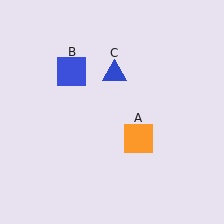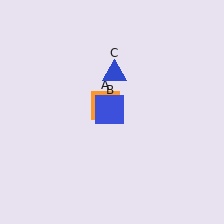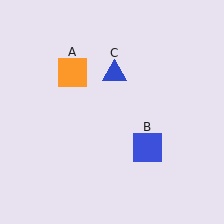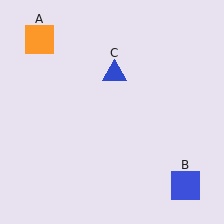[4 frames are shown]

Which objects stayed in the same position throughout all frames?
Blue triangle (object C) remained stationary.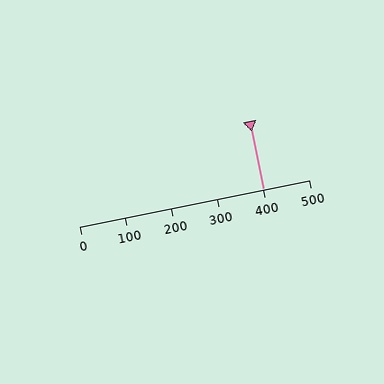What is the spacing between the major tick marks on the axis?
The major ticks are spaced 100 apart.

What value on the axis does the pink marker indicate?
The marker indicates approximately 400.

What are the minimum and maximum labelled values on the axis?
The axis runs from 0 to 500.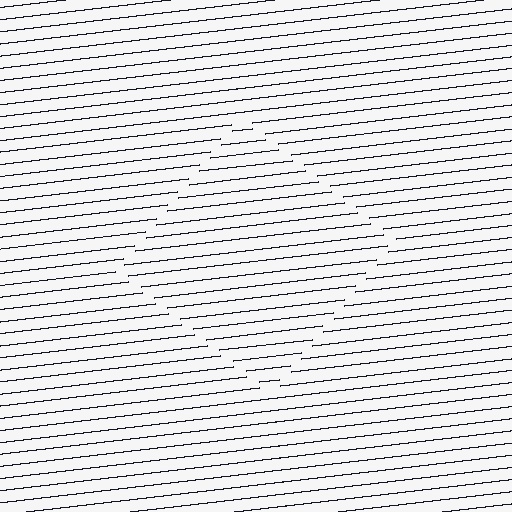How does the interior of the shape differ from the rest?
The interior of the shape contains the same grating, shifted by half a period — the contour is defined by the phase discontinuity where line-ends from the inner and outer gratings abut.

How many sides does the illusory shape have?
4 sides — the line-ends trace a square.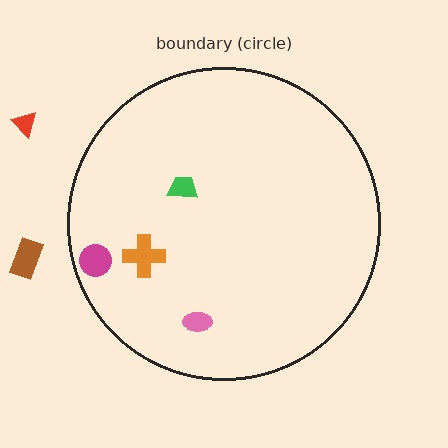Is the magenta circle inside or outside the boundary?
Inside.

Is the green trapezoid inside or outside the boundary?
Inside.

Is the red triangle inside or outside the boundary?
Outside.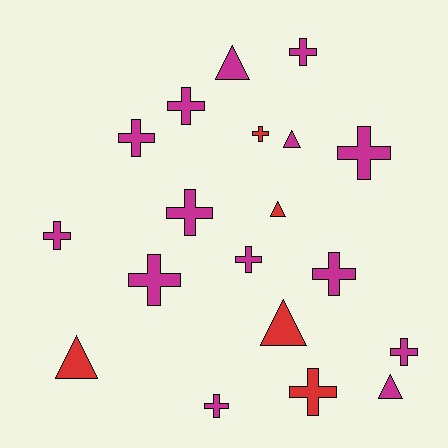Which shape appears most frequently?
Cross, with 13 objects.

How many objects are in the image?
There are 19 objects.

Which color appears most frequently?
Magenta, with 14 objects.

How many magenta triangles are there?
There are 3 magenta triangles.